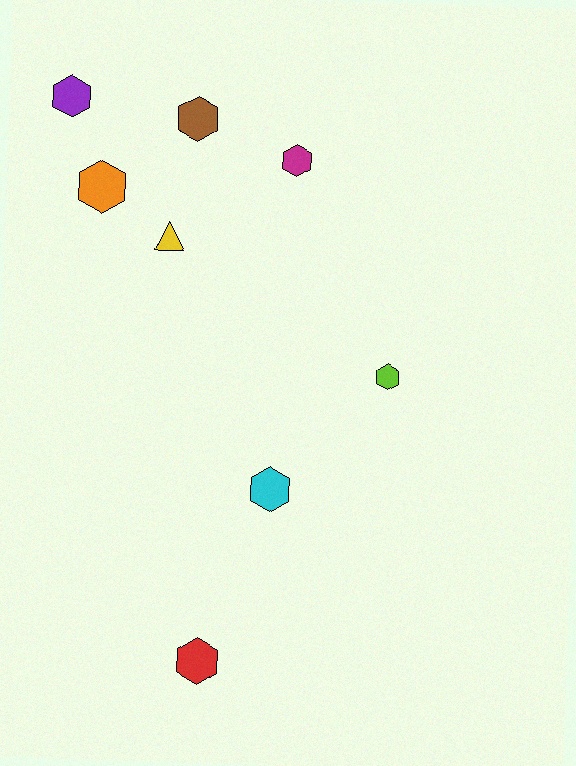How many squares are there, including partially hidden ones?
There are no squares.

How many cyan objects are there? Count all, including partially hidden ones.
There is 1 cyan object.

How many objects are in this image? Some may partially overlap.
There are 8 objects.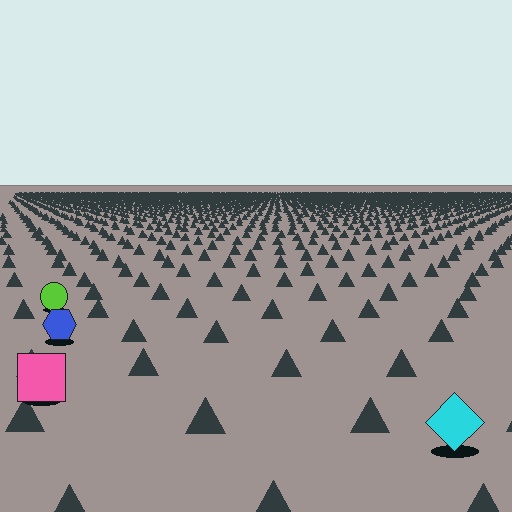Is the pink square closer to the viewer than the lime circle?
Yes. The pink square is closer — you can tell from the texture gradient: the ground texture is coarser near it.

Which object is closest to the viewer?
The cyan diamond is closest. The texture marks near it are larger and more spread out.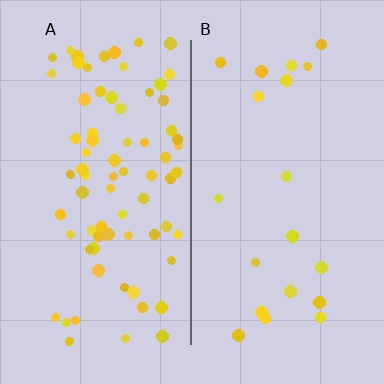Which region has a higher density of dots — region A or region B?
A (the left).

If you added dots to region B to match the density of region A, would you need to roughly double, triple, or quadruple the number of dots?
Approximately quadruple.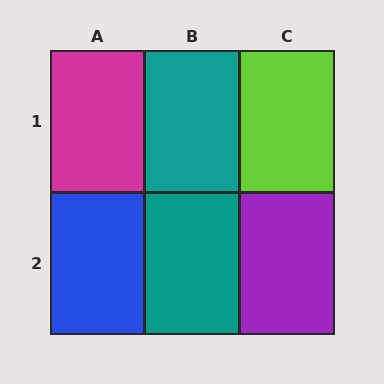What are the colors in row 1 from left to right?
Magenta, teal, lime.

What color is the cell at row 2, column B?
Teal.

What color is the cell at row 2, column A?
Blue.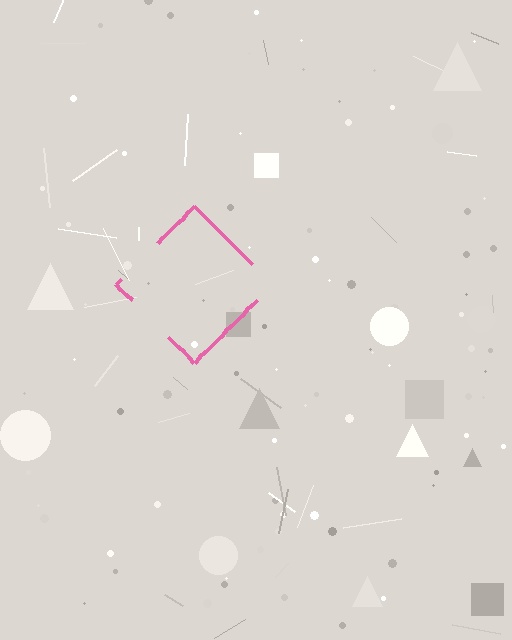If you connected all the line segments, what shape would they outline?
They would outline a diamond.